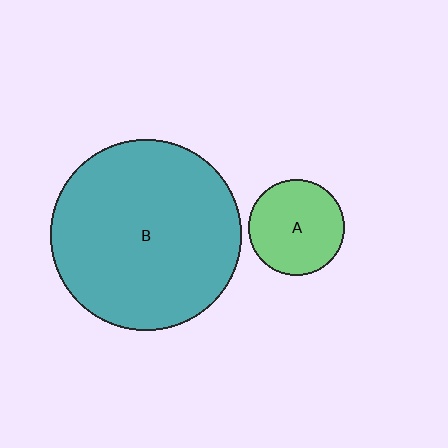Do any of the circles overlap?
No, none of the circles overlap.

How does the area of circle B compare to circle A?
Approximately 3.9 times.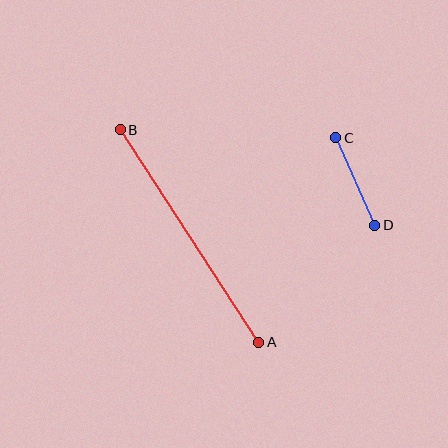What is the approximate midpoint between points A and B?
The midpoint is at approximately (190, 236) pixels.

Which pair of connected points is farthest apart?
Points A and B are farthest apart.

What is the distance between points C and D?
The distance is approximately 96 pixels.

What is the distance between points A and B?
The distance is approximately 254 pixels.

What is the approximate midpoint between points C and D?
The midpoint is at approximately (355, 182) pixels.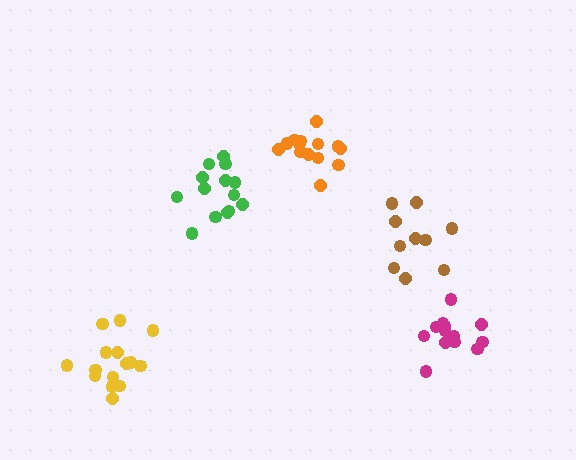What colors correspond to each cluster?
The clusters are colored: green, brown, yellow, orange, magenta.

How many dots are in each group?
Group 1: 14 dots, Group 2: 10 dots, Group 3: 15 dots, Group 4: 14 dots, Group 5: 13 dots (66 total).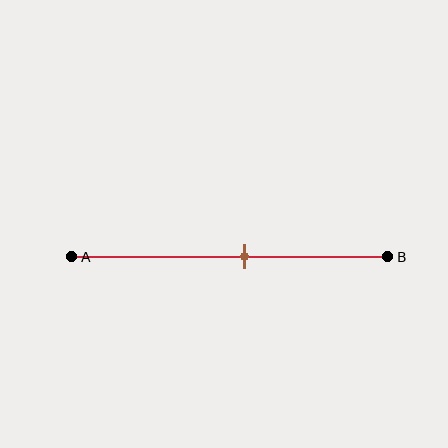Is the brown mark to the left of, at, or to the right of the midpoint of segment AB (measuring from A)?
The brown mark is to the right of the midpoint of segment AB.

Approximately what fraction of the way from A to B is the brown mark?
The brown mark is approximately 55% of the way from A to B.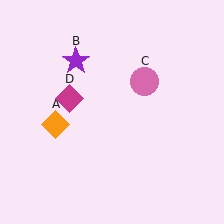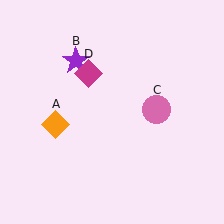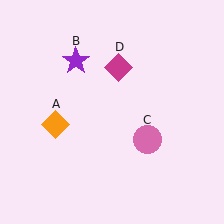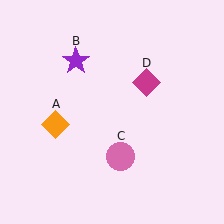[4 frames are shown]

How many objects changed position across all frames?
2 objects changed position: pink circle (object C), magenta diamond (object D).